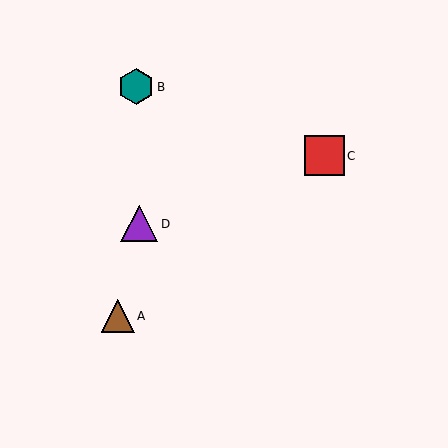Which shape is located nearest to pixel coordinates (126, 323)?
The brown triangle (labeled A) at (118, 316) is nearest to that location.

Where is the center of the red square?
The center of the red square is at (324, 156).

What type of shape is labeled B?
Shape B is a teal hexagon.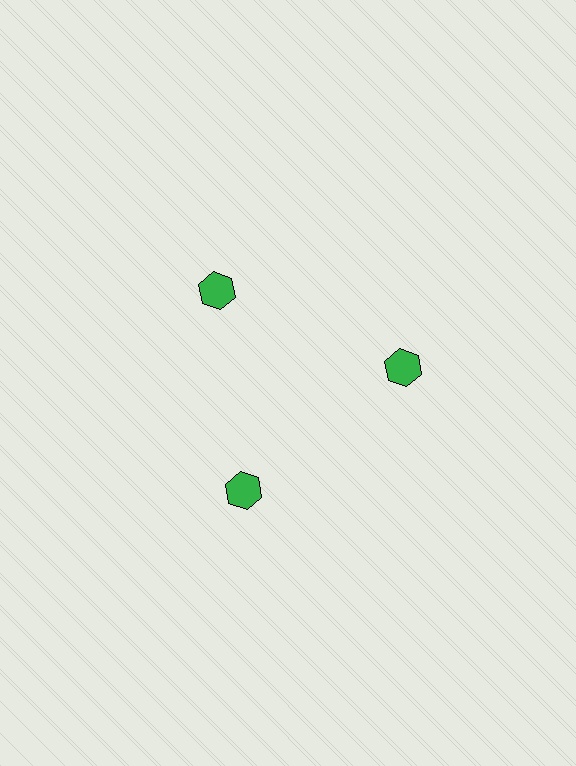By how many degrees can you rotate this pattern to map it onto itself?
The pattern maps onto itself every 120 degrees of rotation.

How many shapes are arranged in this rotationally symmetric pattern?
There are 3 shapes, arranged in 3 groups of 1.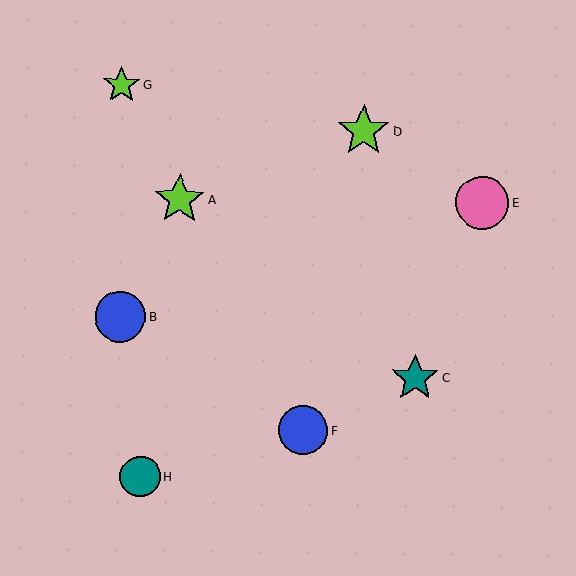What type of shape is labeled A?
Shape A is a lime star.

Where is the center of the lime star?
The center of the lime star is at (121, 85).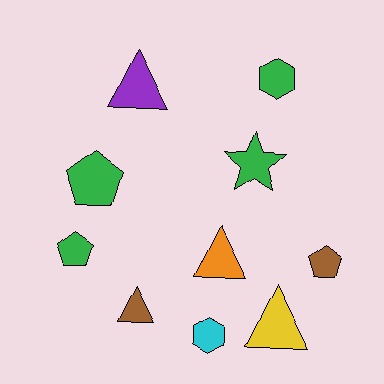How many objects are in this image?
There are 10 objects.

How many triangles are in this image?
There are 4 triangles.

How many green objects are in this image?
There are 4 green objects.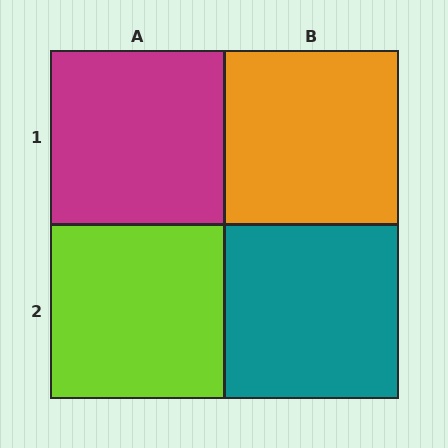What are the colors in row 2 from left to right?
Lime, teal.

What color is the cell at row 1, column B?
Orange.